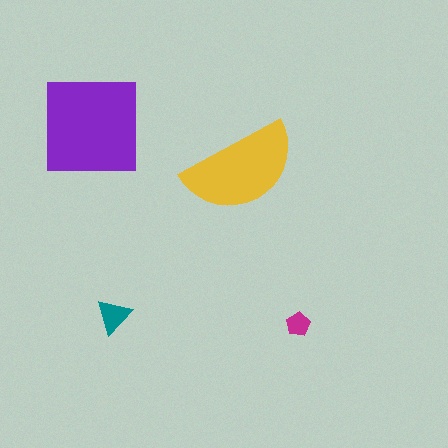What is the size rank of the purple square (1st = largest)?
1st.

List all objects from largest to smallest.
The purple square, the yellow semicircle, the teal triangle, the magenta pentagon.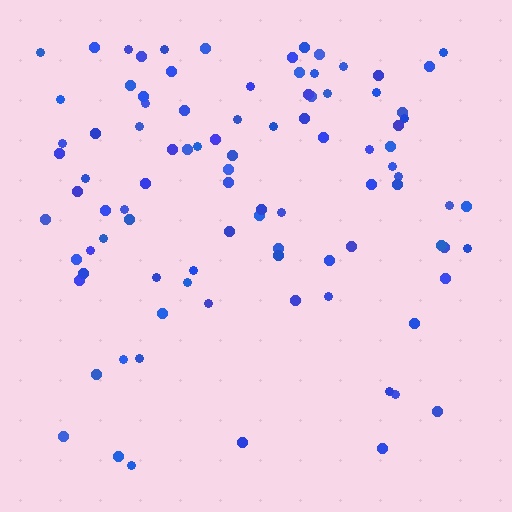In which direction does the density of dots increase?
From bottom to top, with the top side densest.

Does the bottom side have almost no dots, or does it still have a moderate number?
Still a moderate number, just noticeably fewer than the top.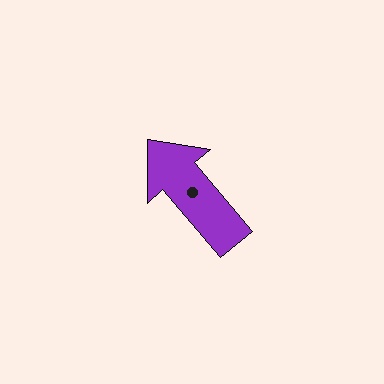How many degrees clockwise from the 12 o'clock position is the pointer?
Approximately 320 degrees.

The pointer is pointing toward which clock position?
Roughly 11 o'clock.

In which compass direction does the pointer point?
Northwest.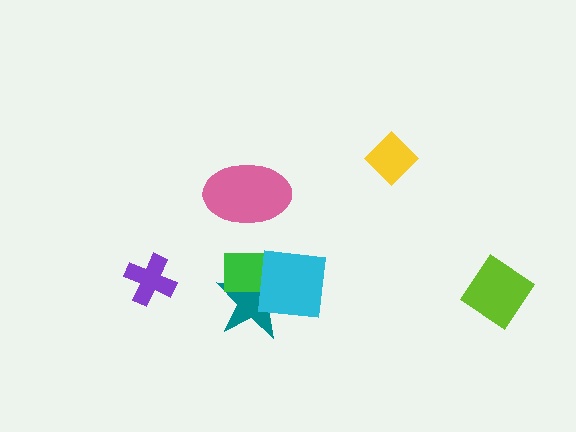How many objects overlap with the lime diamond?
0 objects overlap with the lime diamond.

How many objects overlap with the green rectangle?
2 objects overlap with the green rectangle.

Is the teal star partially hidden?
Yes, it is partially covered by another shape.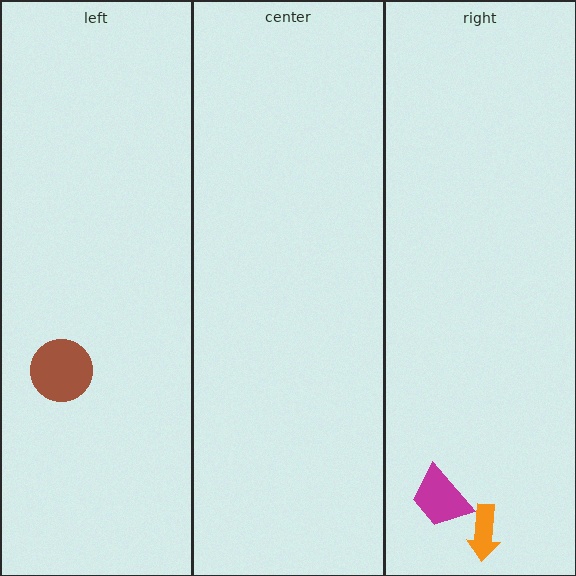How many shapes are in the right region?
2.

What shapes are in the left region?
The brown circle.